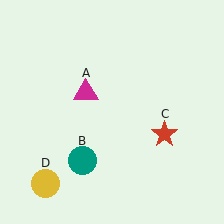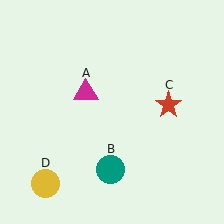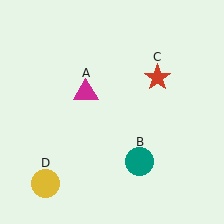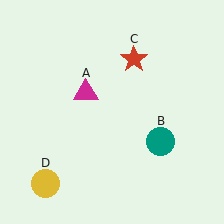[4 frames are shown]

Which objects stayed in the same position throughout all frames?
Magenta triangle (object A) and yellow circle (object D) remained stationary.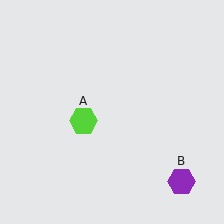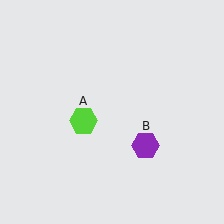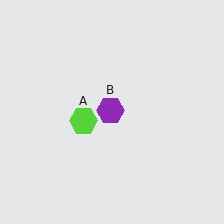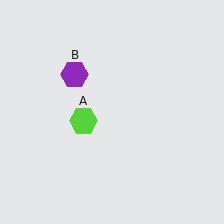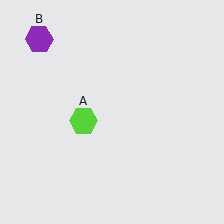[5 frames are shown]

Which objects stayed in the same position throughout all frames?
Lime hexagon (object A) remained stationary.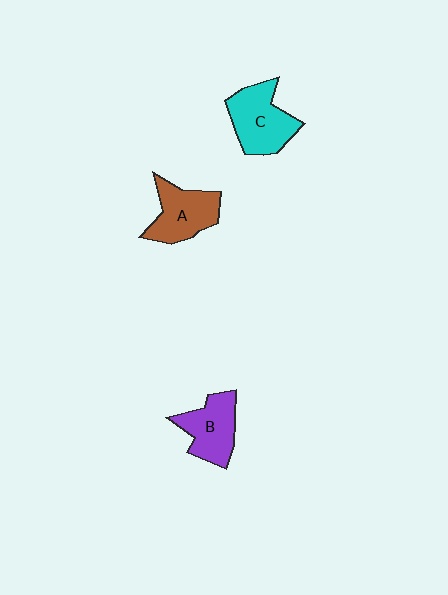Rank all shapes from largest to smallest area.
From largest to smallest: C (cyan), A (brown), B (purple).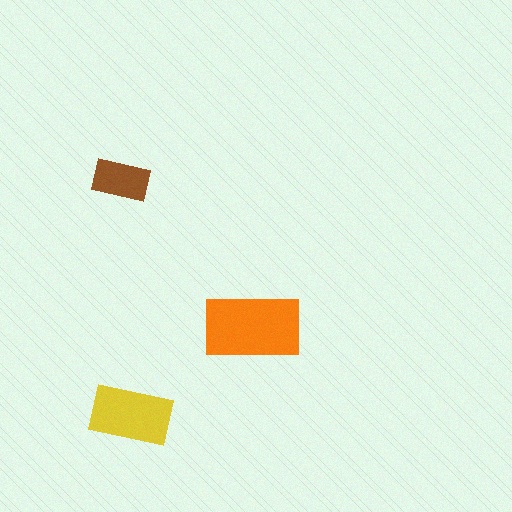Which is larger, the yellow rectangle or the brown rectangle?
The yellow one.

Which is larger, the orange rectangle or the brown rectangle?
The orange one.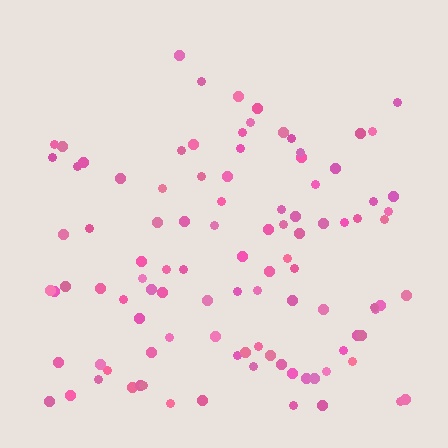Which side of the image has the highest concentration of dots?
The bottom.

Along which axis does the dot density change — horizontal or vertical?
Vertical.